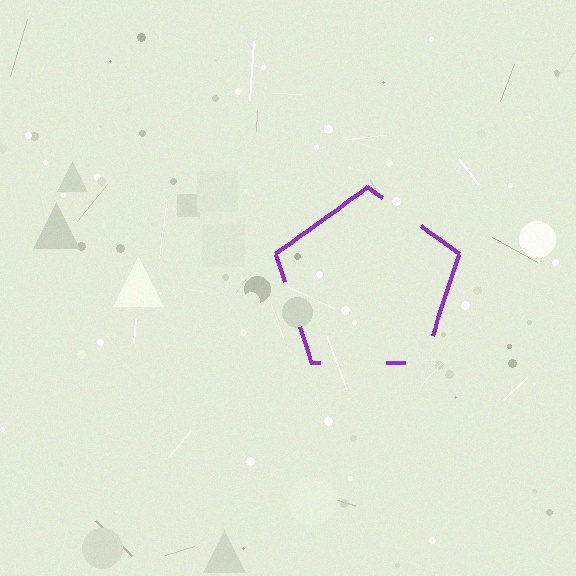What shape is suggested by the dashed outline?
The dashed outline suggests a pentagon.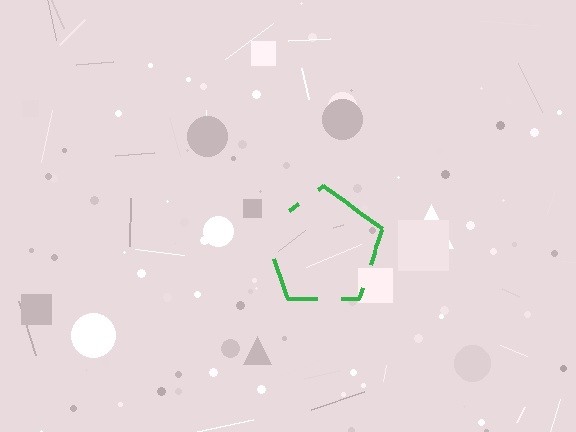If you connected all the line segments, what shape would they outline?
They would outline a pentagon.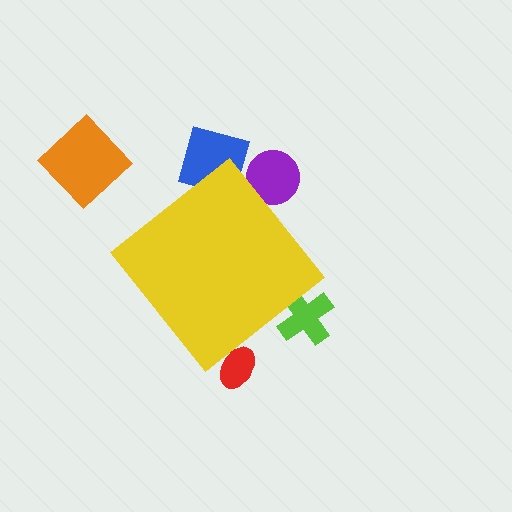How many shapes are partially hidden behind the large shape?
4 shapes are partially hidden.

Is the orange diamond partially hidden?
No, the orange diamond is fully visible.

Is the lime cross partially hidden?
Yes, the lime cross is partially hidden behind the yellow diamond.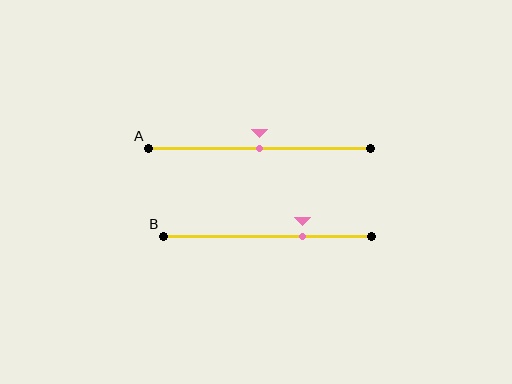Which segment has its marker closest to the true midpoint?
Segment A has its marker closest to the true midpoint.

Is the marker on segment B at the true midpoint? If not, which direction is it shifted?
No, the marker on segment B is shifted to the right by about 17% of the segment length.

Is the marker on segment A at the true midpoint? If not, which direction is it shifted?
Yes, the marker on segment A is at the true midpoint.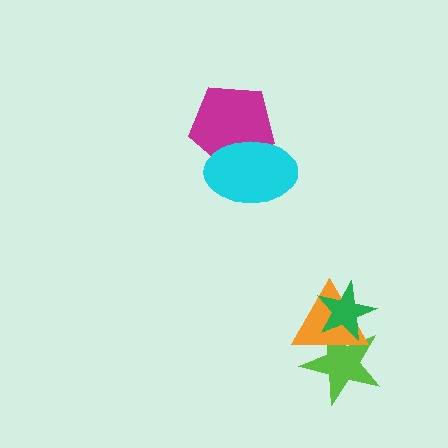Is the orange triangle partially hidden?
Yes, it is partially covered by another shape.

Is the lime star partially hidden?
Yes, it is partially covered by another shape.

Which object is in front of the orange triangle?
The green star is in front of the orange triangle.